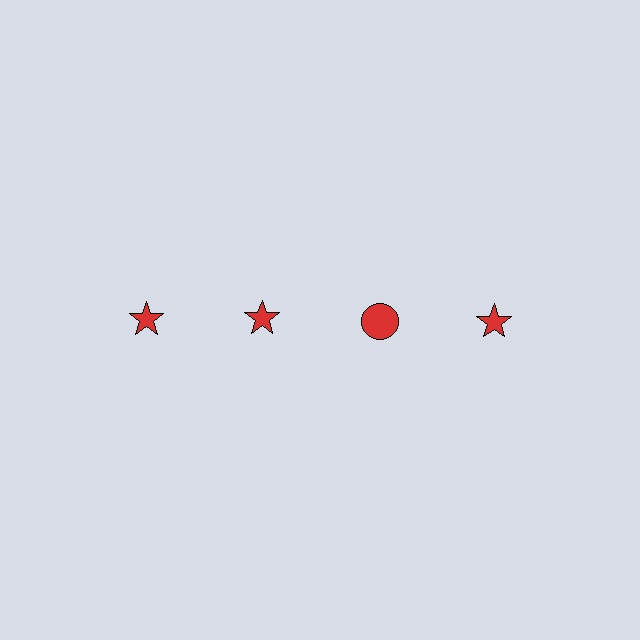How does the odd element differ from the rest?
It has a different shape: circle instead of star.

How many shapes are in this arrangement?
There are 4 shapes arranged in a grid pattern.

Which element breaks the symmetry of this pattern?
The red circle in the top row, center column breaks the symmetry. All other shapes are red stars.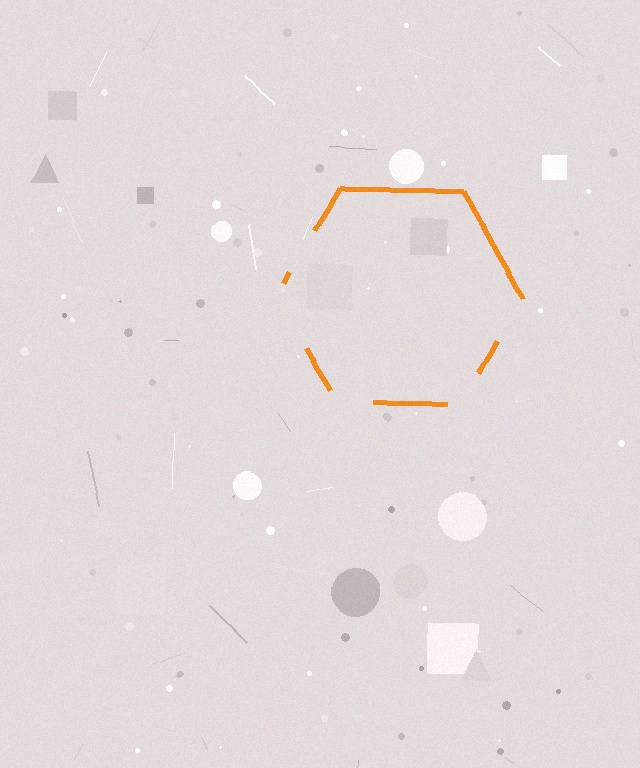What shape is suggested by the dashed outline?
The dashed outline suggests a hexagon.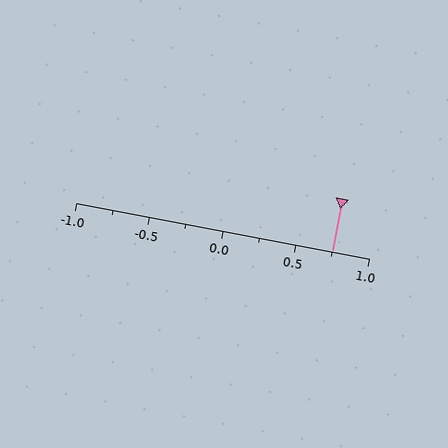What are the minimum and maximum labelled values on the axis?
The axis runs from -1.0 to 1.0.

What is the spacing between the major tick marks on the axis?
The major ticks are spaced 0.5 apart.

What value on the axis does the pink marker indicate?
The marker indicates approximately 0.75.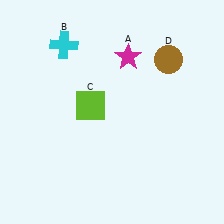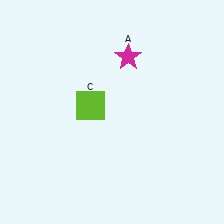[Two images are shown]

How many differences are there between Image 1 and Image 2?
There are 2 differences between the two images.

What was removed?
The brown circle (D), the cyan cross (B) were removed in Image 2.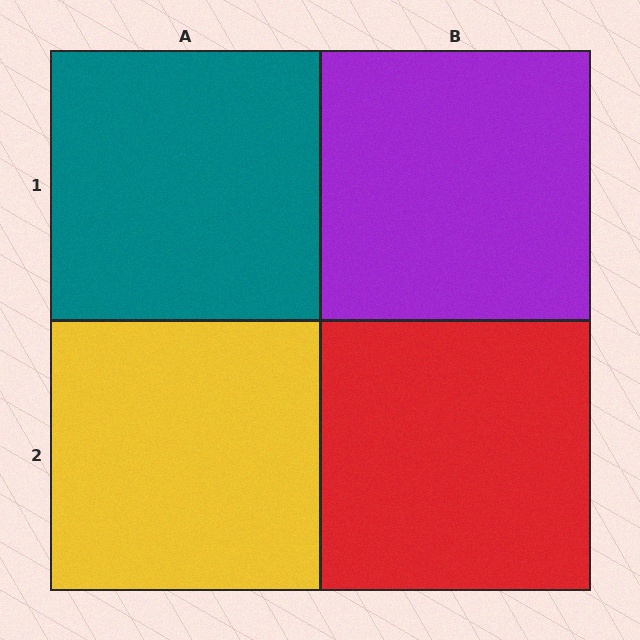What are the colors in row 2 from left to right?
Yellow, red.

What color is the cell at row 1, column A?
Teal.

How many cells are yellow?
1 cell is yellow.